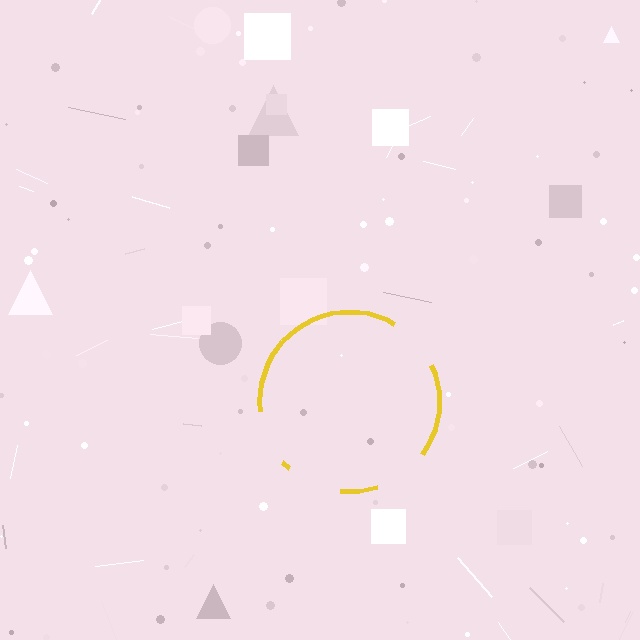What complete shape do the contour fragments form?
The contour fragments form a circle.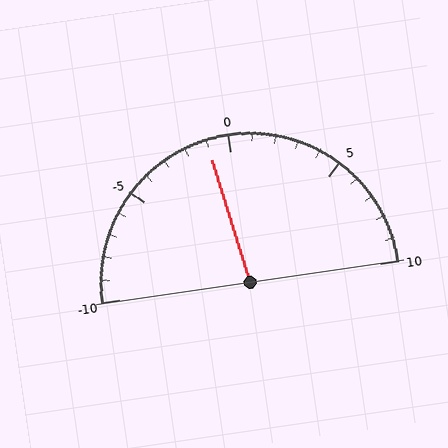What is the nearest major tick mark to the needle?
The nearest major tick mark is 0.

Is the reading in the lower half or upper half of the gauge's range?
The reading is in the lower half of the range (-10 to 10).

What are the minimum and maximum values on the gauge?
The gauge ranges from -10 to 10.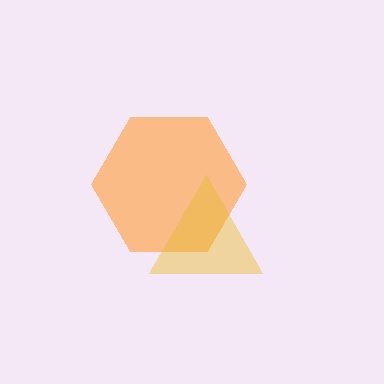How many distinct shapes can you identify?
There are 2 distinct shapes: an orange hexagon, a yellow triangle.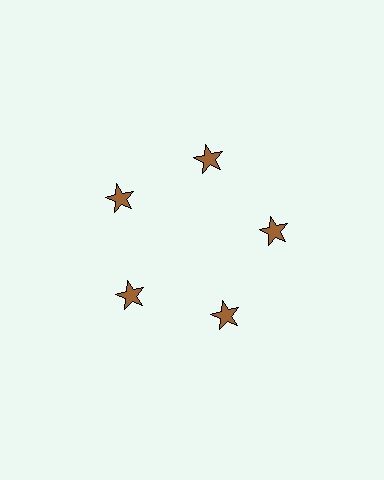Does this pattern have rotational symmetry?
Yes, this pattern has 5-fold rotational symmetry. It looks the same after rotating 72 degrees around the center.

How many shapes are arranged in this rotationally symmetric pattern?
There are 5 shapes, arranged in 5 groups of 1.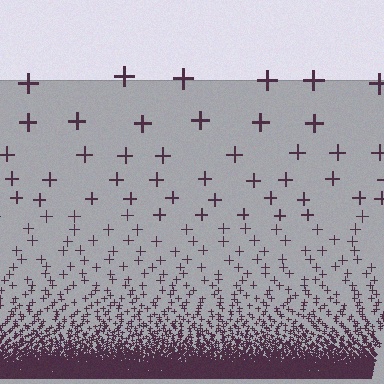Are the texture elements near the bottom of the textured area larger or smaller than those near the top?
Smaller. The gradient is inverted — elements near the bottom are smaller and denser.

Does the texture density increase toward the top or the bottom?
Density increases toward the bottom.